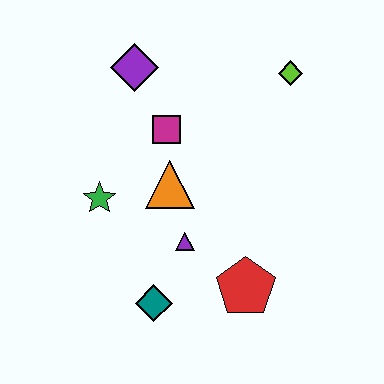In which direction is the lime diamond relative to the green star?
The lime diamond is to the right of the green star.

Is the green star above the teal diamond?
Yes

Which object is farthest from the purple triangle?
The lime diamond is farthest from the purple triangle.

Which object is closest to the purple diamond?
The magenta square is closest to the purple diamond.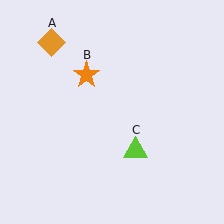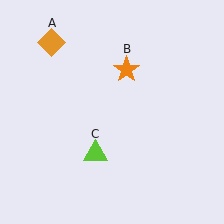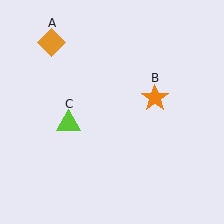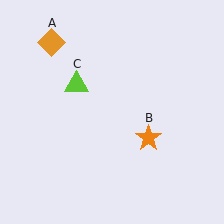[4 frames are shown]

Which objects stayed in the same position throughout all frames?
Orange diamond (object A) remained stationary.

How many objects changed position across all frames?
2 objects changed position: orange star (object B), lime triangle (object C).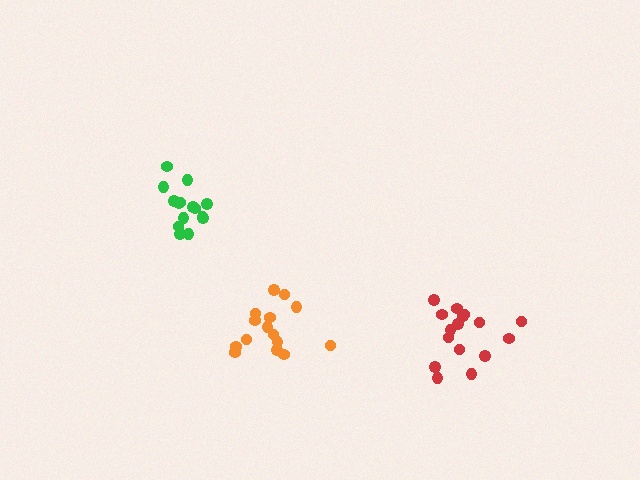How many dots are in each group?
Group 1: 16 dots, Group 2: 15 dots, Group 3: 15 dots (46 total).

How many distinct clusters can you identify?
There are 3 distinct clusters.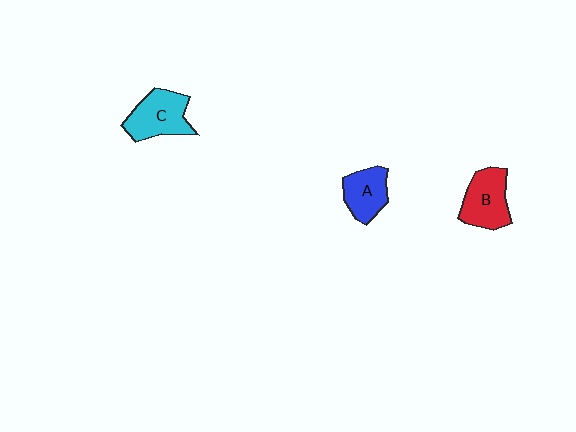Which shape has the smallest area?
Shape A (blue).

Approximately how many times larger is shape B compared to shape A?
Approximately 1.2 times.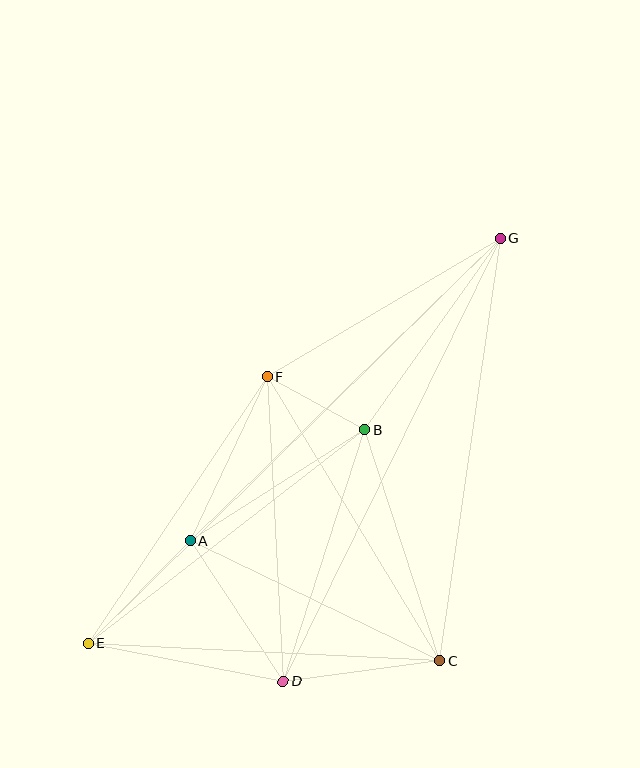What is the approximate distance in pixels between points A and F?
The distance between A and F is approximately 181 pixels.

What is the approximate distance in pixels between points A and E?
The distance between A and E is approximately 145 pixels.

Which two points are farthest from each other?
Points E and G are farthest from each other.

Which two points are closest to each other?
Points B and F are closest to each other.